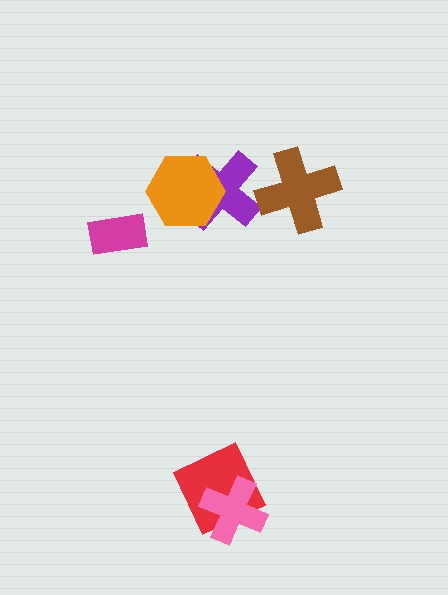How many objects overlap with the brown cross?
0 objects overlap with the brown cross.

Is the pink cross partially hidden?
No, no other shape covers it.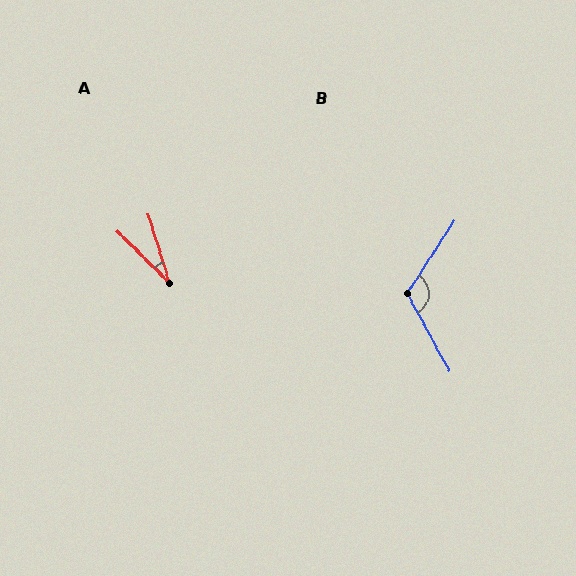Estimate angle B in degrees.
Approximately 119 degrees.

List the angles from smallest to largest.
A (28°), B (119°).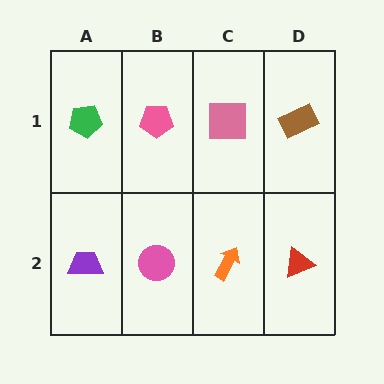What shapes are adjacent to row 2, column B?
A pink pentagon (row 1, column B), a purple trapezoid (row 2, column A), an orange arrow (row 2, column C).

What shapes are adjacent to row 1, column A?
A purple trapezoid (row 2, column A), a pink pentagon (row 1, column B).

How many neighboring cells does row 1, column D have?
2.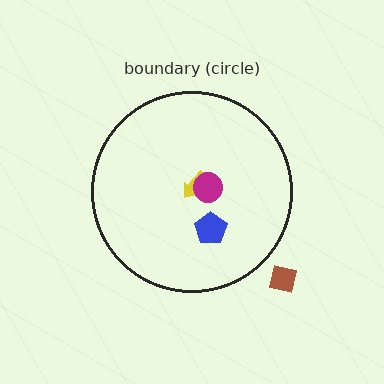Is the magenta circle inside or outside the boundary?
Inside.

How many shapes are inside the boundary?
3 inside, 1 outside.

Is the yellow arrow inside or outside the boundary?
Inside.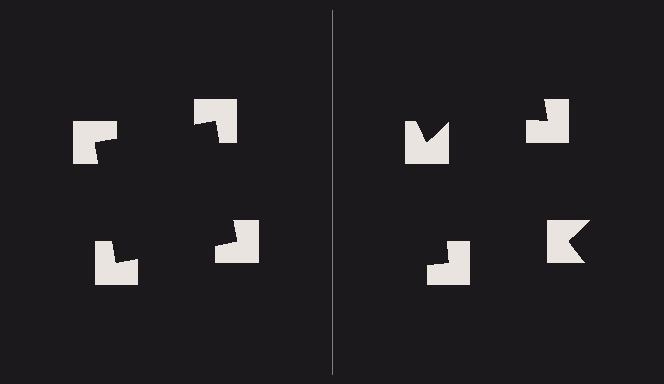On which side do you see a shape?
An illusory square appears on the left side. On the right side the wedge cuts are rotated, so no coherent shape forms.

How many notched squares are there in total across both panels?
8 — 4 on each side.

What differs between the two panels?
The notched squares are positioned identically on both sides; only the wedge orientations differ. On the left they align to a square; on the right they are misaligned.